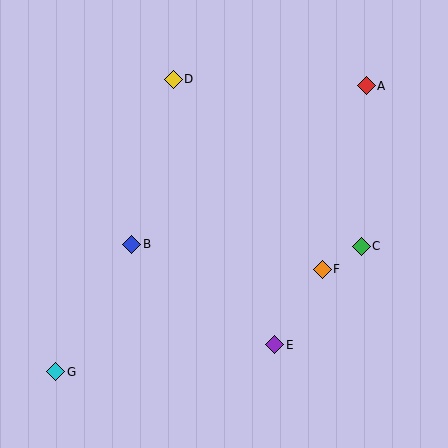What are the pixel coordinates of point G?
Point G is at (56, 372).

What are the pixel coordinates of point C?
Point C is at (361, 246).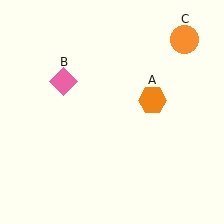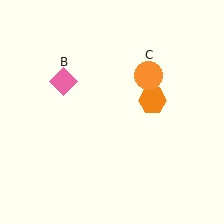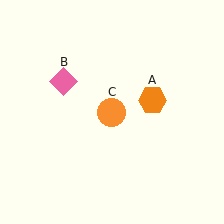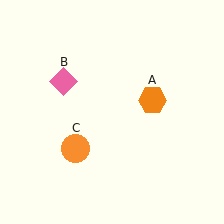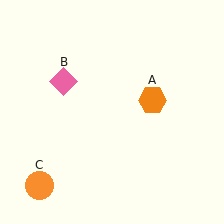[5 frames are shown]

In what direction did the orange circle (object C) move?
The orange circle (object C) moved down and to the left.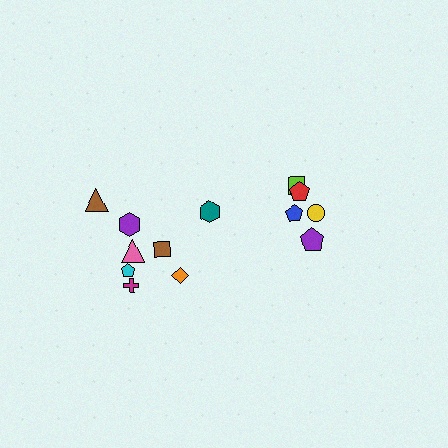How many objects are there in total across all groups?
There are 13 objects.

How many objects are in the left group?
There are 8 objects.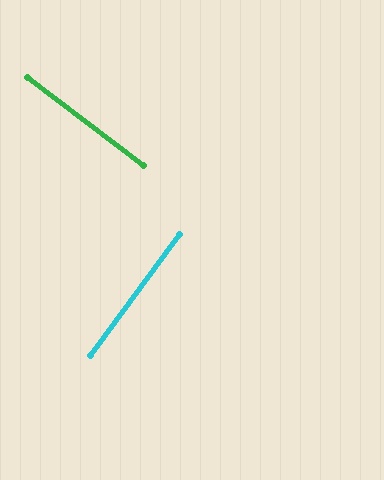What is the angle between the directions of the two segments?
Approximately 89 degrees.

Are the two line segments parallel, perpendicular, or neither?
Perpendicular — they meet at approximately 89°.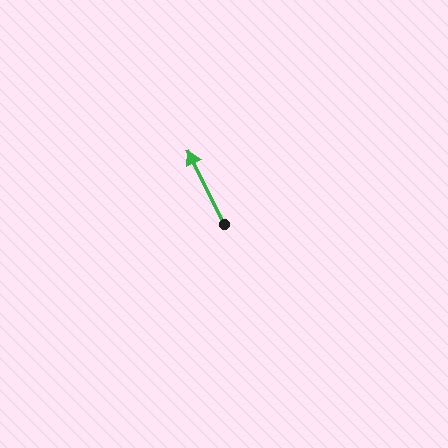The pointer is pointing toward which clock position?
Roughly 11 o'clock.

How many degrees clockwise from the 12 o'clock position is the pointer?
Approximately 334 degrees.